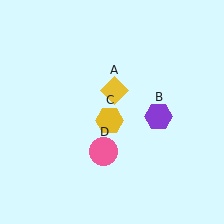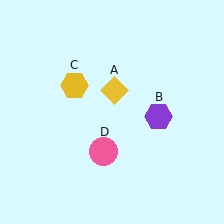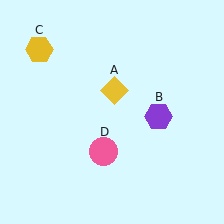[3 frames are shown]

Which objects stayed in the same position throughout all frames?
Yellow diamond (object A) and purple hexagon (object B) and pink circle (object D) remained stationary.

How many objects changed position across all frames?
1 object changed position: yellow hexagon (object C).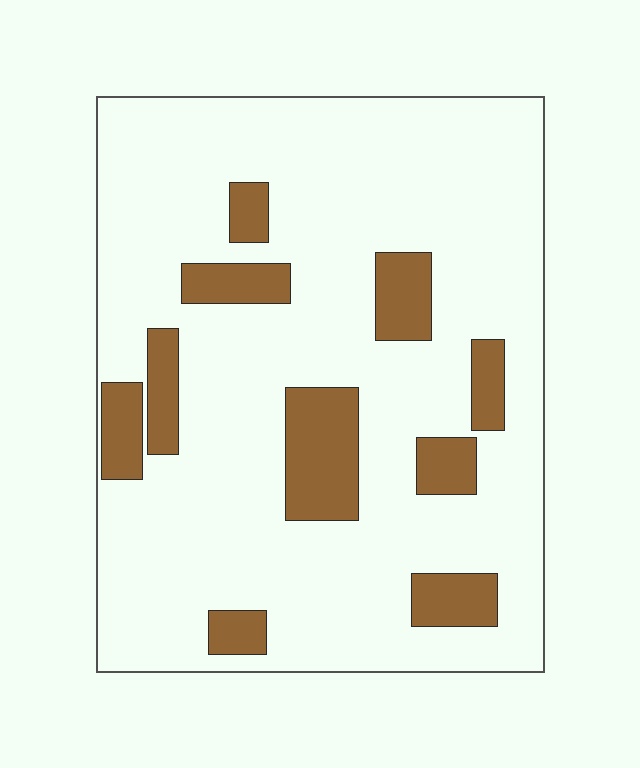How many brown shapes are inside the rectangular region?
10.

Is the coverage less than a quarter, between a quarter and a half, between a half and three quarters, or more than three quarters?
Less than a quarter.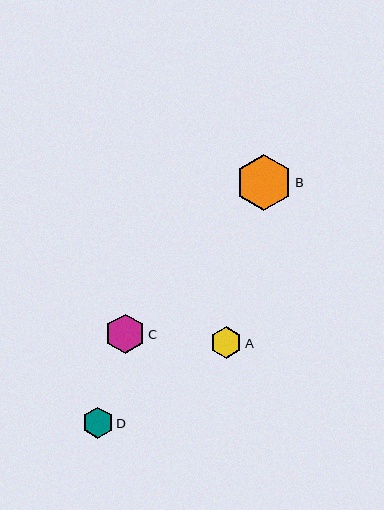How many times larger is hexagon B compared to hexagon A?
Hexagon B is approximately 1.8 times the size of hexagon A.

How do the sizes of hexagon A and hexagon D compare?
Hexagon A and hexagon D are approximately the same size.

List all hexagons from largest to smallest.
From largest to smallest: B, C, A, D.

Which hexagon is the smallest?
Hexagon D is the smallest with a size of approximately 31 pixels.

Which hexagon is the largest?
Hexagon B is the largest with a size of approximately 56 pixels.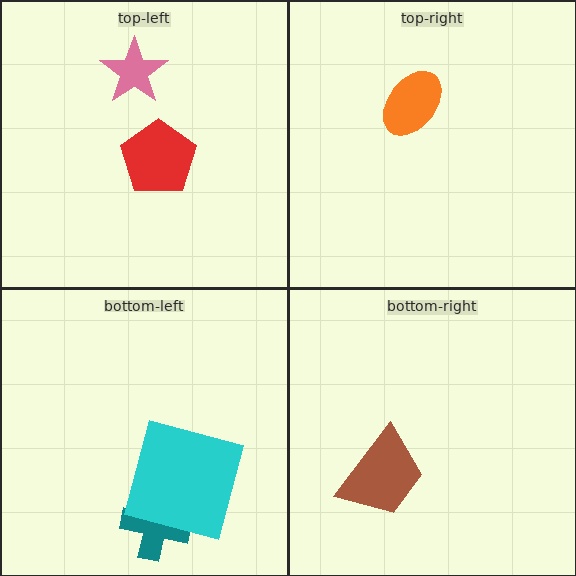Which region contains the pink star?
The top-left region.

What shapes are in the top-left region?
The red pentagon, the pink star.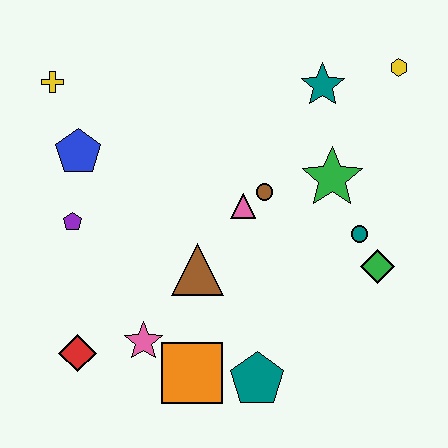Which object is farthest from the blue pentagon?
The yellow hexagon is farthest from the blue pentagon.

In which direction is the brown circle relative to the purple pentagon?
The brown circle is to the right of the purple pentagon.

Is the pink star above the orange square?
Yes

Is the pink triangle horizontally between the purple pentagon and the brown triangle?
No